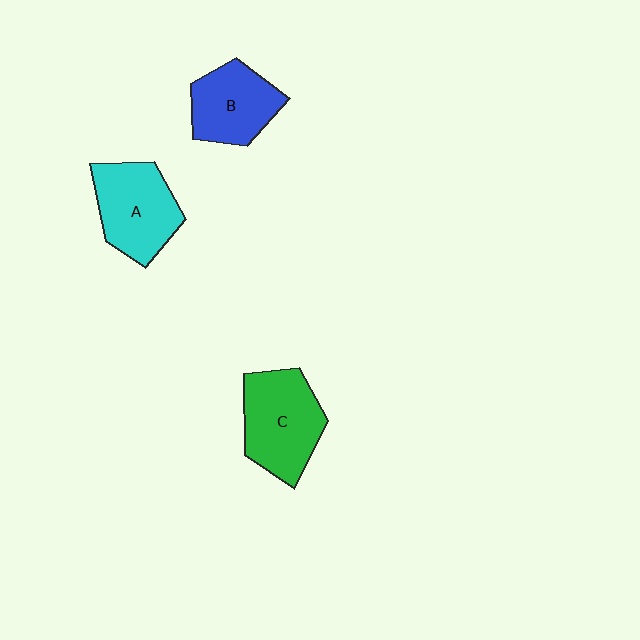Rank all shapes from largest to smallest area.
From largest to smallest: C (green), A (cyan), B (blue).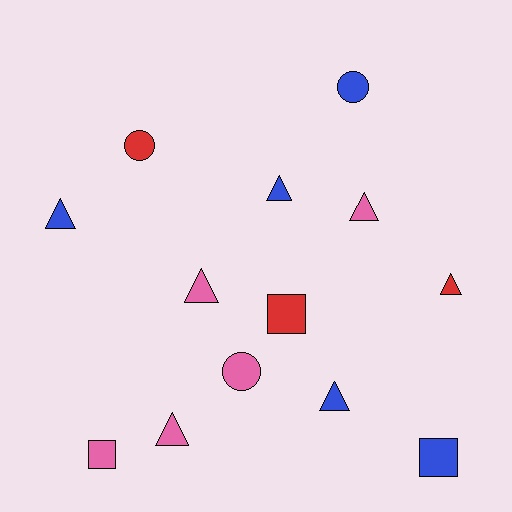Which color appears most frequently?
Pink, with 5 objects.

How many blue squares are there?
There is 1 blue square.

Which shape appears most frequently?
Triangle, with 7 objects.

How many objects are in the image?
There are 13 objects.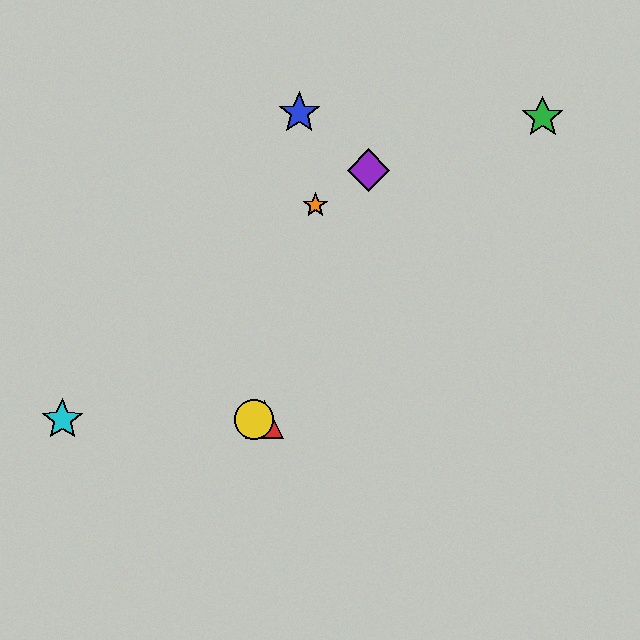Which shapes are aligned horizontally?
The red triangle, the yellow circle, the cyan star are aligned horizontally.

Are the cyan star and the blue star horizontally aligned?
No, the cyan star is at y≈420 and the blue star is at y≈113.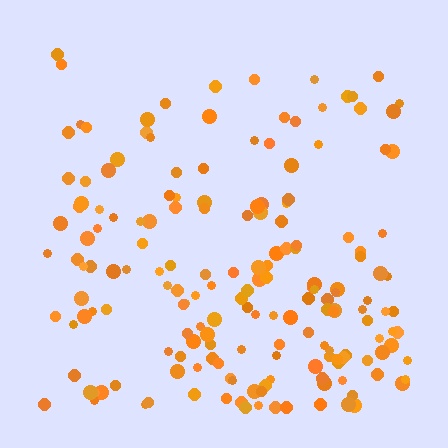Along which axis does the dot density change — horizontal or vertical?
Vertical.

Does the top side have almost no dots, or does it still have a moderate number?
Still a moderate number, just noticeably fewer than the bottom.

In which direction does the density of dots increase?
From top to bottom, with the bottom side densest.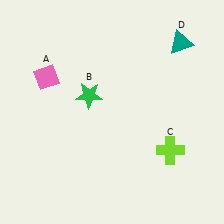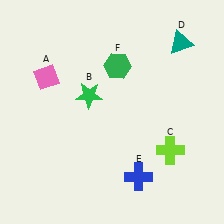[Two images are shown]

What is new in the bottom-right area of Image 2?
A blue cross (E) was added in the bottom-right area of Image 2.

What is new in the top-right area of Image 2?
A green hexagon (F) was added in the top-right area of Image 2.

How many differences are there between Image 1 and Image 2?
There are 2 differences between the two images.